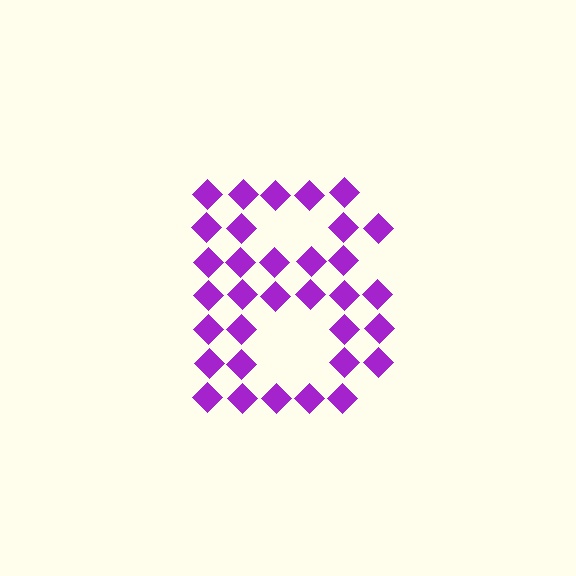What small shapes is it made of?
It is made of small diamonds.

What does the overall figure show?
The overall figure shows the letter B.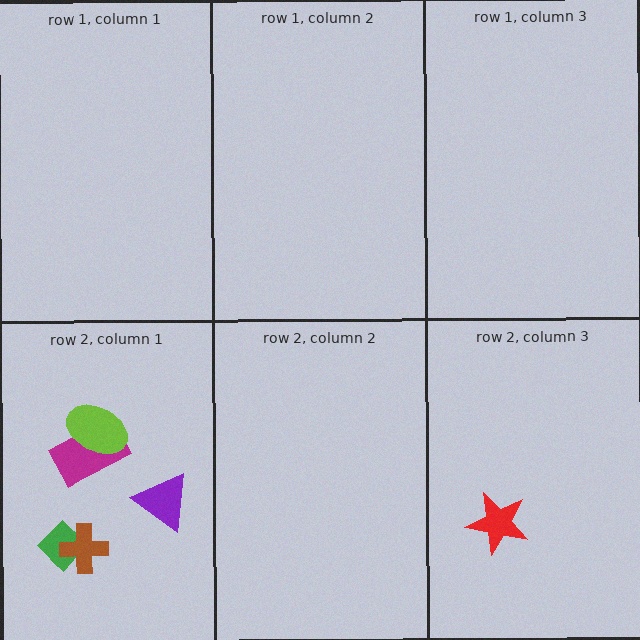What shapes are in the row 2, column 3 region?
The red star.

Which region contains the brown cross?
The row 2, column 1 region.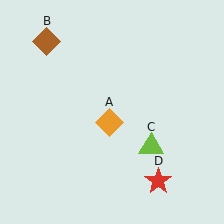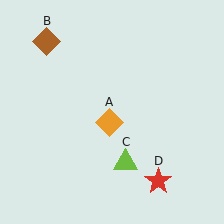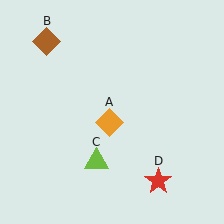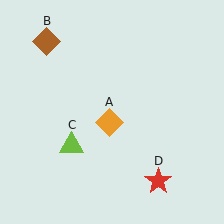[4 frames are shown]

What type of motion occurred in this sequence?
The lime triangle (object C) rotated clockwise around the center of the scene.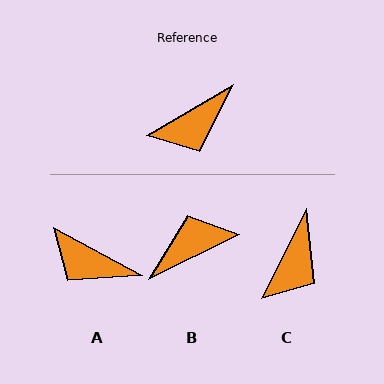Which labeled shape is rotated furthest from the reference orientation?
B, about 176 degrees away.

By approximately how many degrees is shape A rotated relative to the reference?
Approximately 59 degrees clockwise.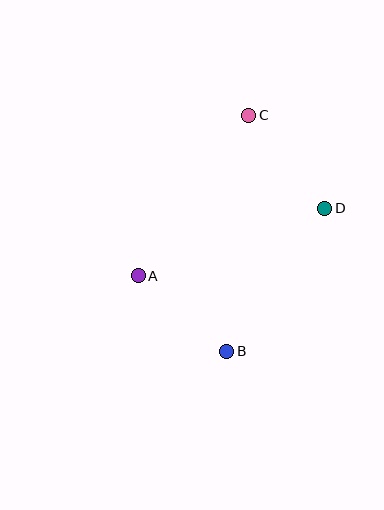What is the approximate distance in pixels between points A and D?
The distance between A and D is approximately 198 pixels.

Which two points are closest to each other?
Points A and B are closest to each other.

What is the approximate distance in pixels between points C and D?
The distance between C and D is approximately 120 pixels.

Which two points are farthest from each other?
Points B and C are farthest from each other.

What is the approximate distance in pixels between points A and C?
The distance between A and C is approximately 195 pixels.